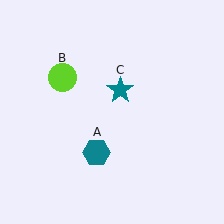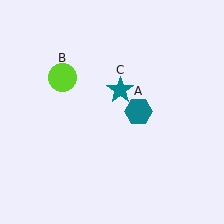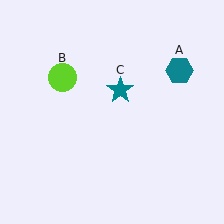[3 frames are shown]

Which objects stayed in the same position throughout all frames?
Lime circle (object B) and teal star (object C) remained stationary.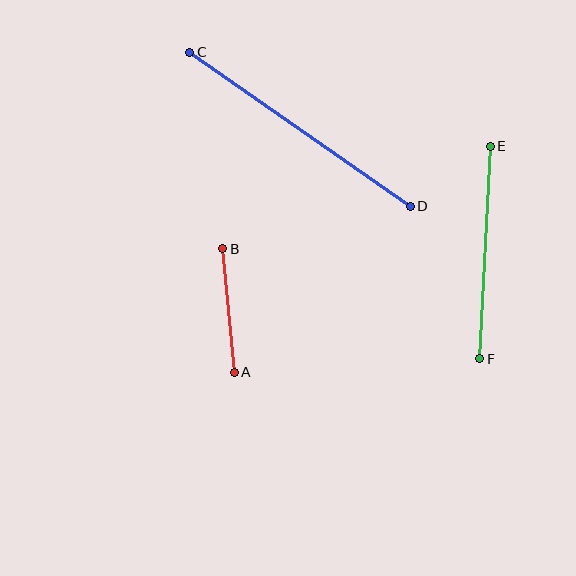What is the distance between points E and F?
The distance is approximately 213 pixels.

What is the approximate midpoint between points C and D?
The midpoint is at approximately (300, 129) pixels.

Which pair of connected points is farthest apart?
Points C and D are farthest apart.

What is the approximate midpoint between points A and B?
The midpoint is at approximately (229, 310) pixels.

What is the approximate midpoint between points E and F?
The midpoint is at approximately (485, 252) pixels.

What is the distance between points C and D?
The distance is approximately 269 pixels.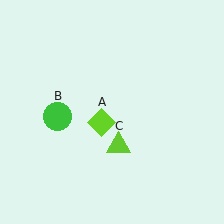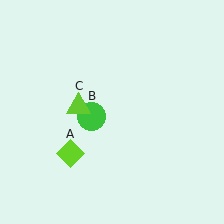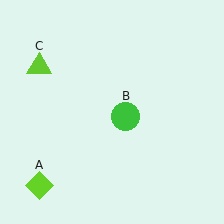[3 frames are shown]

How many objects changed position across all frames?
3 objects changed position: lime diamond (object A), green circle (object B), lime triangle (object C).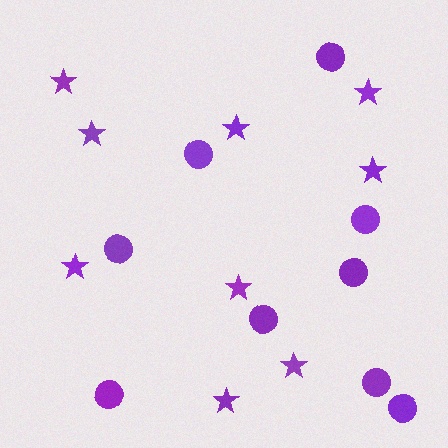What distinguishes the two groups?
There are 2 groups: one group of circles (9) and one group of stars (9).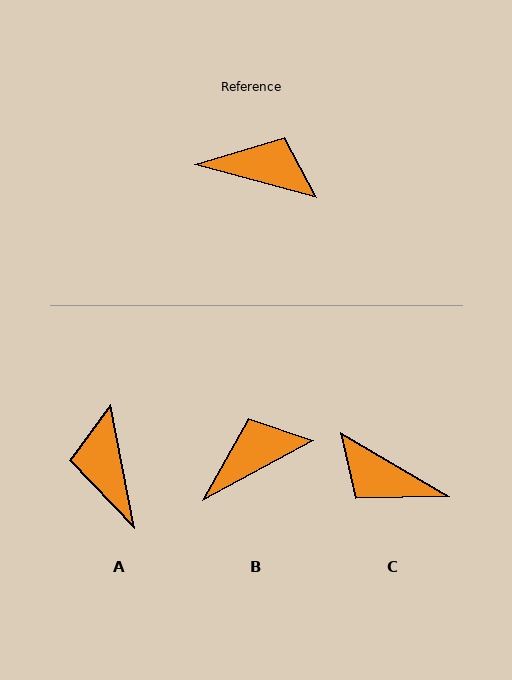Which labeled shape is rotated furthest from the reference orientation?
C, about 164 degrees away.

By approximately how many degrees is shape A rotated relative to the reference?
Approximately 116 degrees counter-clockwise.